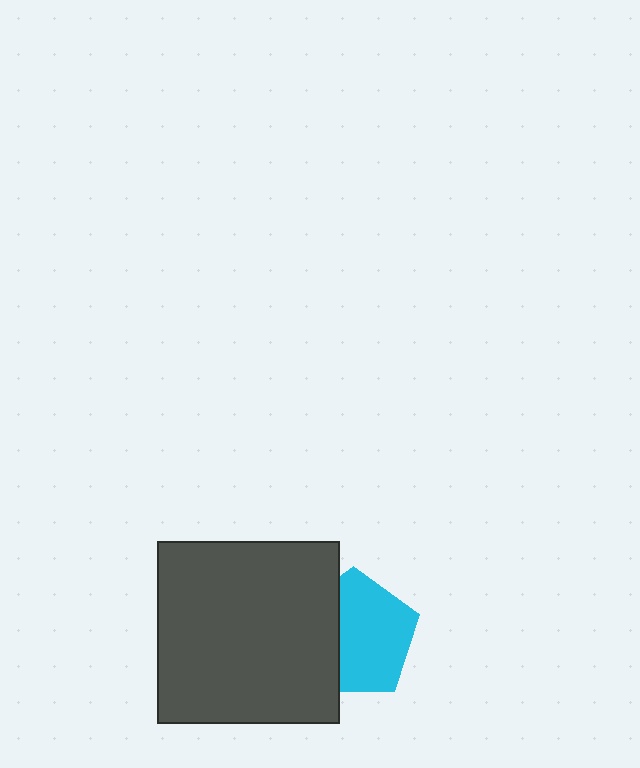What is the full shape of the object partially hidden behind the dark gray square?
The partially hidden object is a cyan pentagon.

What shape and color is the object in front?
The object in front is a dark gray square.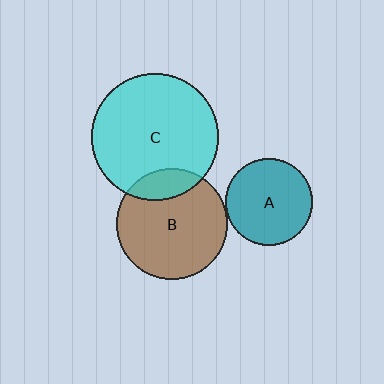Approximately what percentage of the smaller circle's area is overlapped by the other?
Approximately 15%.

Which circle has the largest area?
Circle C (cyan).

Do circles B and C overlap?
Yes.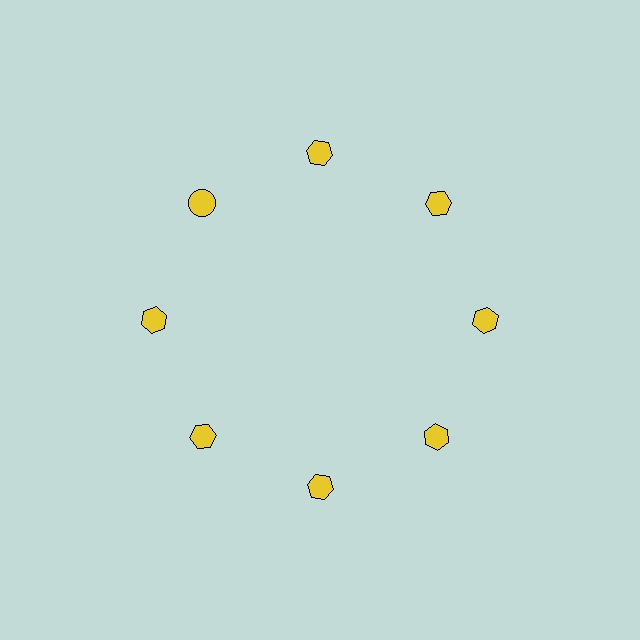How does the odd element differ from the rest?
It has a different shape: circle instead of hexagon.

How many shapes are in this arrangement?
There are 8 shapes arranged in a ring pattern.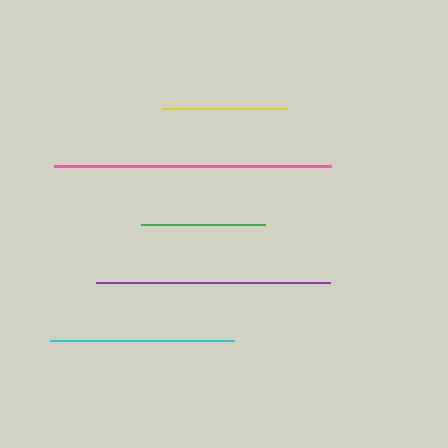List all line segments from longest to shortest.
From longest to shortest: pink, purple, cyan, yellow, green.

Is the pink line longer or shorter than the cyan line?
The pink line is longer than the cyan line.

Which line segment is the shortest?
The green line is the shortest at approximately 125 pixels.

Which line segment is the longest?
The pink line is the longest at approximately 277 pixels.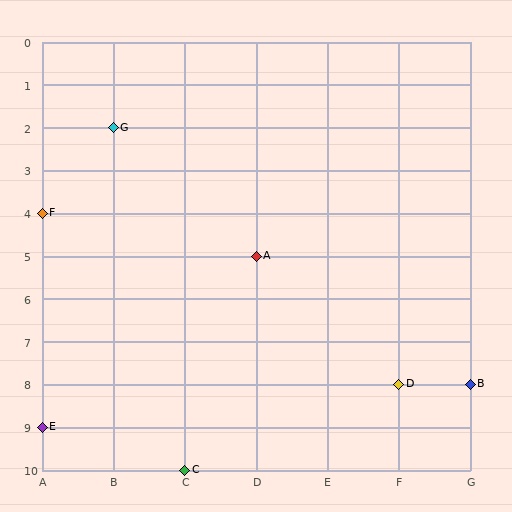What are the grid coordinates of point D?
Point D is at grid coordinates (F, 8).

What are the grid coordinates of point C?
Point C is at grid coordinates (C, 10).